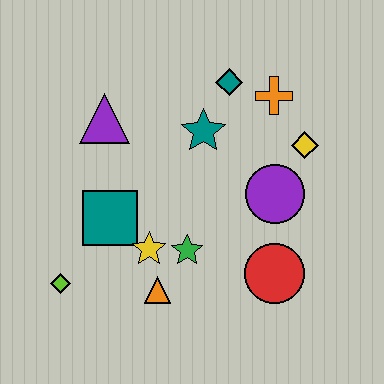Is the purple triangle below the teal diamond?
Yes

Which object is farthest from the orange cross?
The lime diamond is farthest from the orange cross.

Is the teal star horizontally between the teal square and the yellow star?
No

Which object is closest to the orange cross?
The teal diamond is closest to the orange cross.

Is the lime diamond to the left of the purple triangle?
Yes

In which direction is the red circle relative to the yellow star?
The red circle is to the right of the yellow star.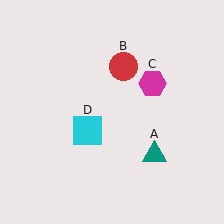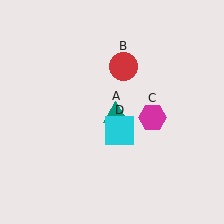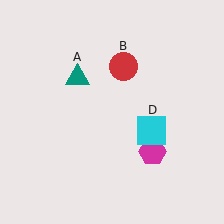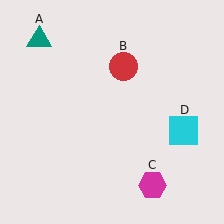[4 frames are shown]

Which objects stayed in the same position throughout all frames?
Red circle (object B) remained stationary.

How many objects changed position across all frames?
3 objects changed position: teal triangle (object A), magenta hexagon (object C), cyan square (object D).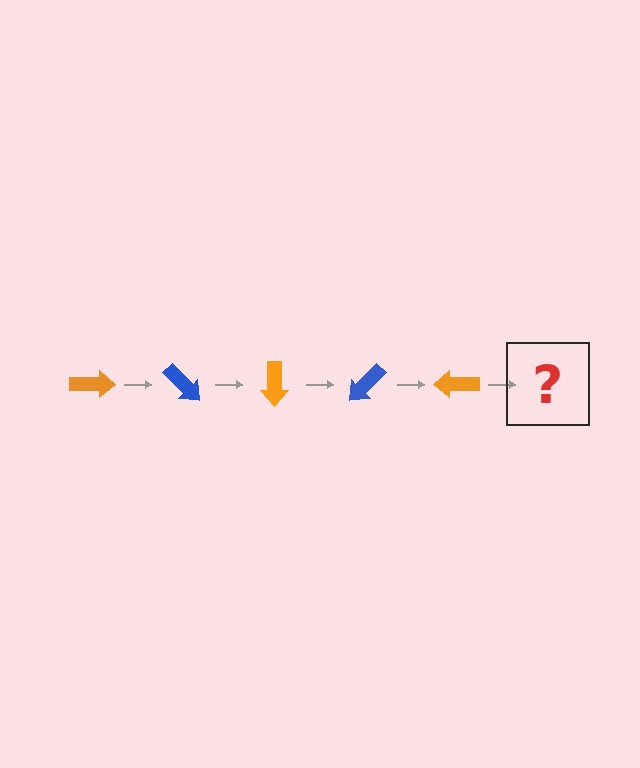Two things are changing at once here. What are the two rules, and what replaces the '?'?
The two rules are that it rotates 45 degrees each step and the color cycles through orange and blue. The '?' should be a blue arrow, rotated 225 degrees from the start.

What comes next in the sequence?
The next element should be a blue arrow, rotated 225 degrees from the start.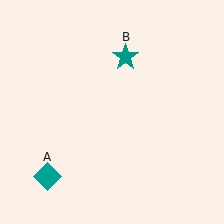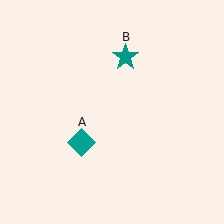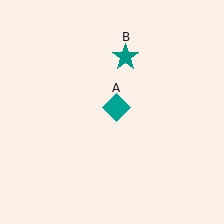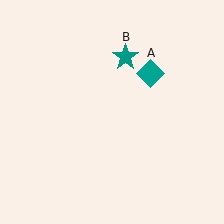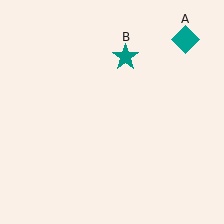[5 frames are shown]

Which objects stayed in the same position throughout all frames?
Teal star (object B) remained stationary.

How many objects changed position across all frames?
1 object changed position: teal diamond (object A).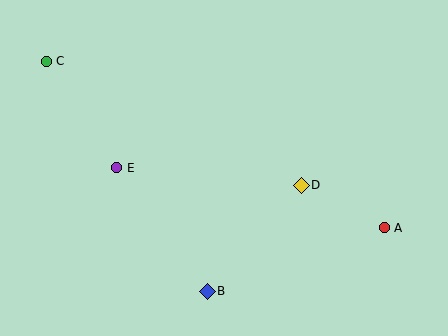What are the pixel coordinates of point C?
Point C is at (46, 61).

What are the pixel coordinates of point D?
Point D is at (301, 185).